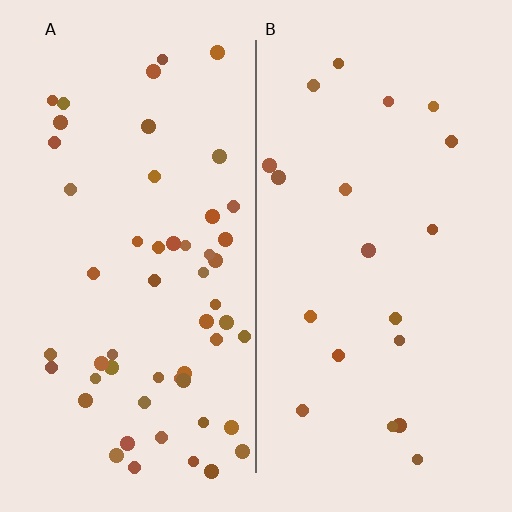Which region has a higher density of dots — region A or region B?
A (the left).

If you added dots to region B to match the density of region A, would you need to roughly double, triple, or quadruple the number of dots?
Approximately triple.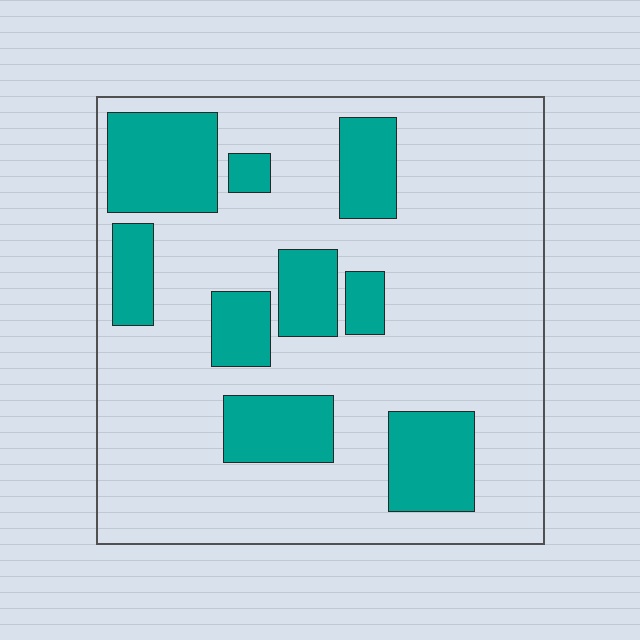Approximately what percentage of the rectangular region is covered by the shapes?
Approximately 25%.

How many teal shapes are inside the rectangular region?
9.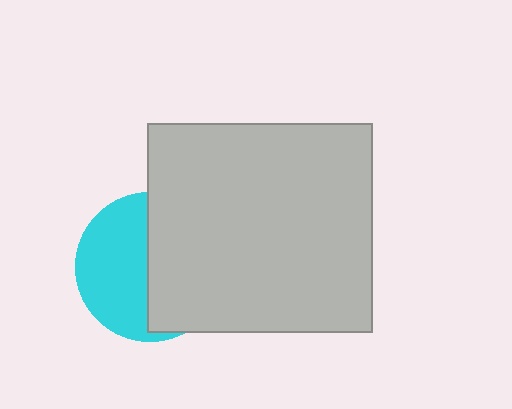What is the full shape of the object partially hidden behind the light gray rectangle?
The partially hidden object is a cyan circle.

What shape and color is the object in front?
The object in front is a light gray rectangle.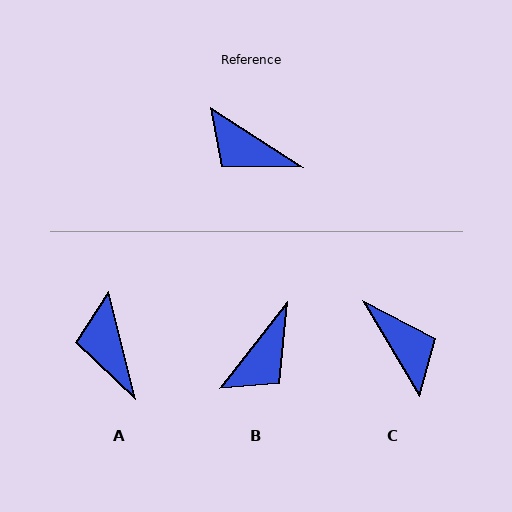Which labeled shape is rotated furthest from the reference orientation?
C, about 153 degrees away.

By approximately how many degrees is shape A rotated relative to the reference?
Approximately 43 degrees clockwise.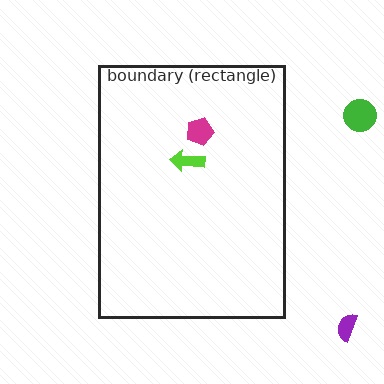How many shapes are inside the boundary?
2 inside, 2 outside.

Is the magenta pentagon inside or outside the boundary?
Inside.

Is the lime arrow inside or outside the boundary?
Inside.